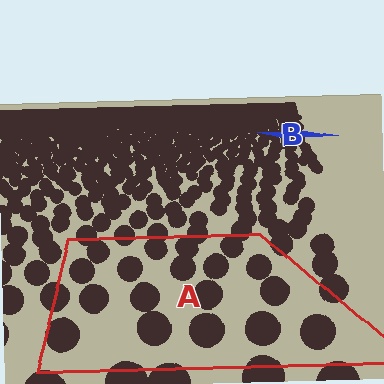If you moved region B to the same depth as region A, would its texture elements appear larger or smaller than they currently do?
They would appear larger. At a closer depth, the same texture elements are projected at a bigger on-screen size.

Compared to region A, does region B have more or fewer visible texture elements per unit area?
Region B has more texture elements per unit area — they are packed more densely because it is farther away.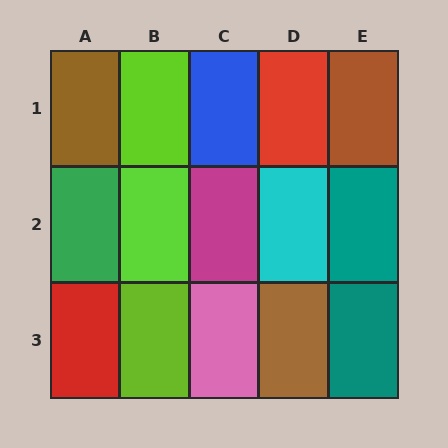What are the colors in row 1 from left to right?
Brown, lime, blue, red, brown.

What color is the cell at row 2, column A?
Green.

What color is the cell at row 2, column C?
Magenta.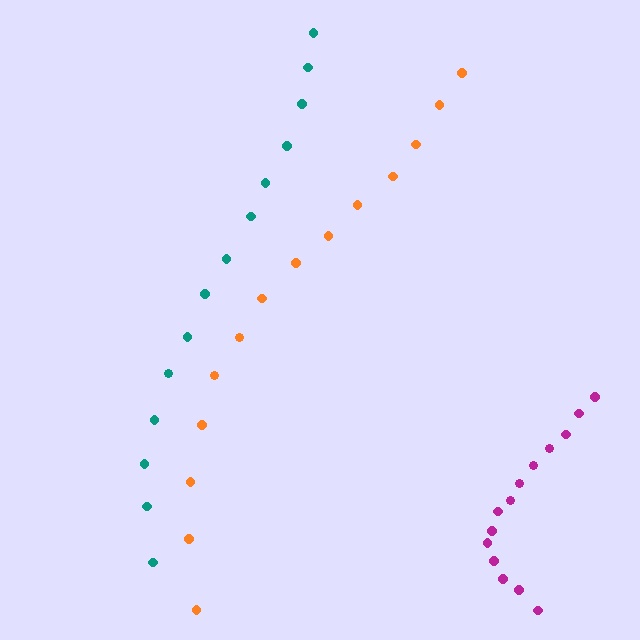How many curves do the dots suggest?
There are 3 distinct paths.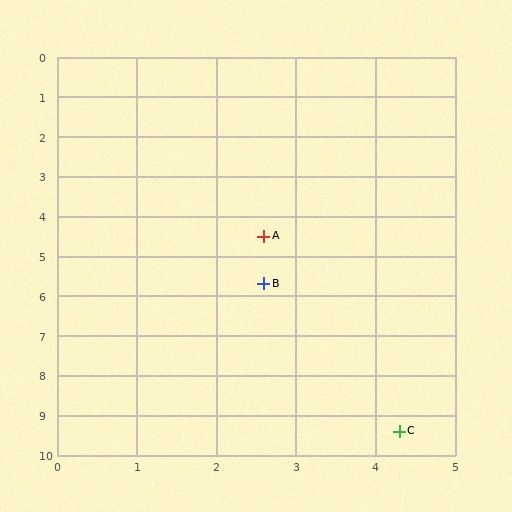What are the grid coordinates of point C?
Point C is at approximately (4.3, 9.4).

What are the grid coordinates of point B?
Point B is at approximately (2.6, 5.7).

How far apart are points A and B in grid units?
Points A and B are about 1.2 grid units apart.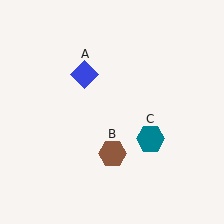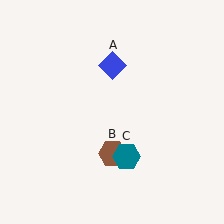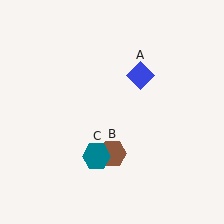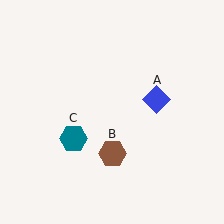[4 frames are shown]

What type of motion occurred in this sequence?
The blue diamond (object A), teal hexagon (object C) rotated clockwise around the center of the scene.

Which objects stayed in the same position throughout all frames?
Brown hexagon (object B) remained stationary.